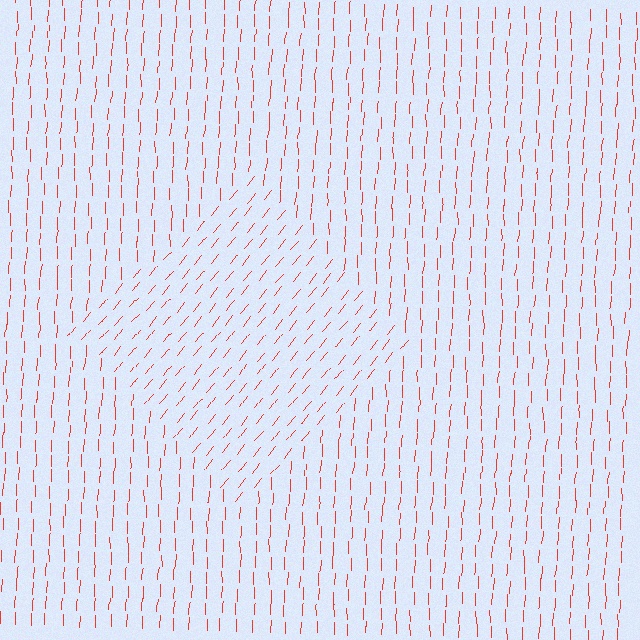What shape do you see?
I see a diamond.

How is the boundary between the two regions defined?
The boundary is defined purely by a change in line orientation (approximately 38 degrees difference). All lines are the same color and thickness.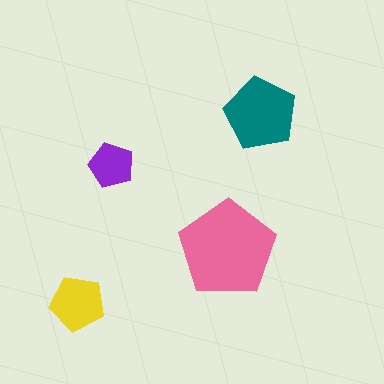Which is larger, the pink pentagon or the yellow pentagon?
The pink one.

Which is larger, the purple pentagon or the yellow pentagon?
The yellow one.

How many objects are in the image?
There are 4 objects in the image.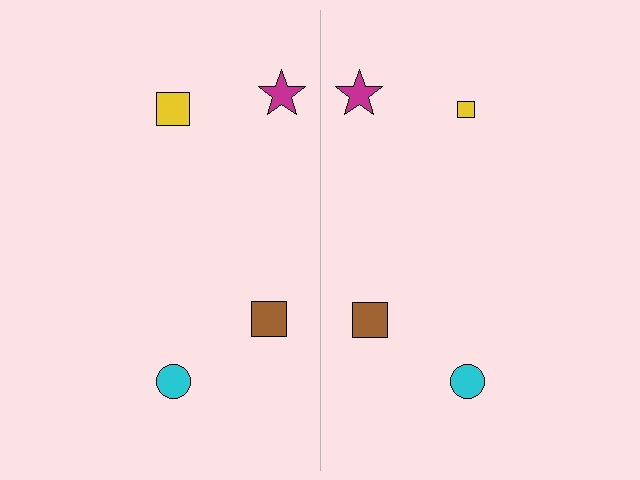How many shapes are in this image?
There are 8 shapes in this image.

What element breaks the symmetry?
The yellow square on the right side has a different size than its mirror counterpart.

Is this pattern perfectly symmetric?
No, the pattern is not perfectly symmetric. The yellow square on the right side has a different size than its mirror counterpart.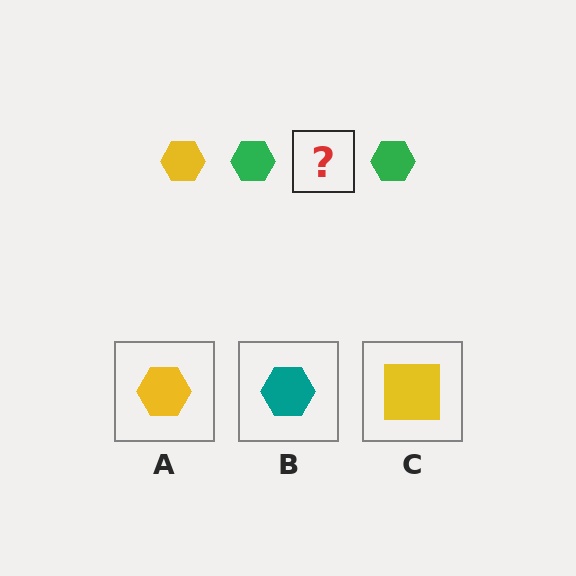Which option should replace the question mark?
Option A.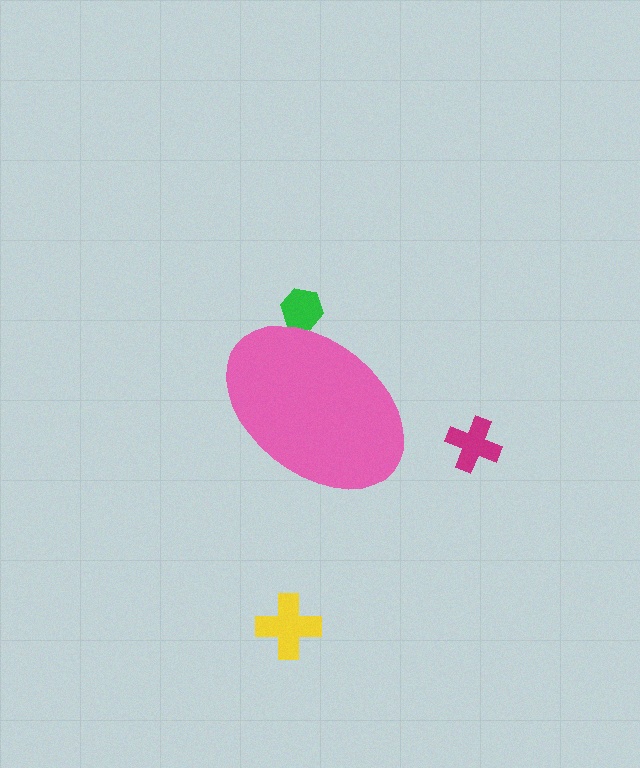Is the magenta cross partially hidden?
No, the magenta cross is fully visible.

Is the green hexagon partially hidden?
Yes, the green hexagon is partially hidden behind the pink ellipse.